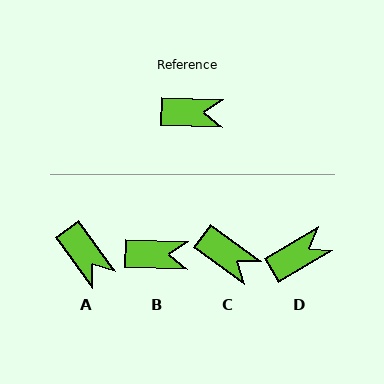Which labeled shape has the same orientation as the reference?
B.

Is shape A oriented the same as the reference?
No, it is off by about 52 degrees.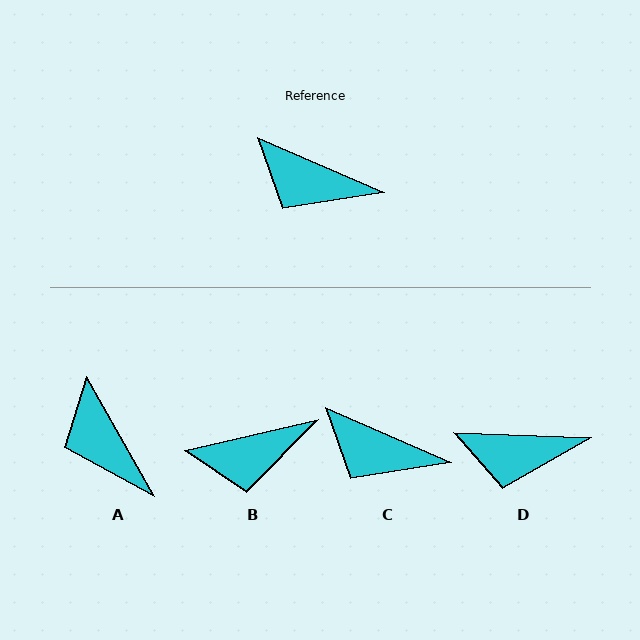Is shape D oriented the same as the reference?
No, it is off by about 21 degrees.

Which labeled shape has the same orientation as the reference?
C.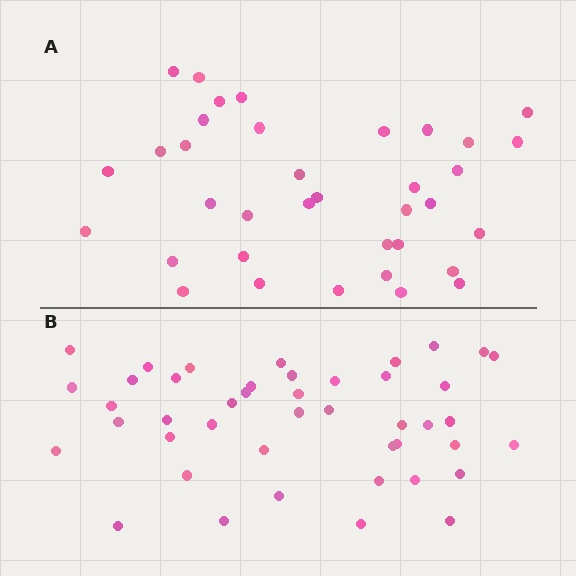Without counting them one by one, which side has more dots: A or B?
Region B (the bottom region) has more dots.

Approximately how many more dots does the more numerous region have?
Region B has roughly 8 or so more dots than region A.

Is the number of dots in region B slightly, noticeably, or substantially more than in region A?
Region B has only slightly more — the two regions are fairly close. The ratio is roughly 1.2 to 1.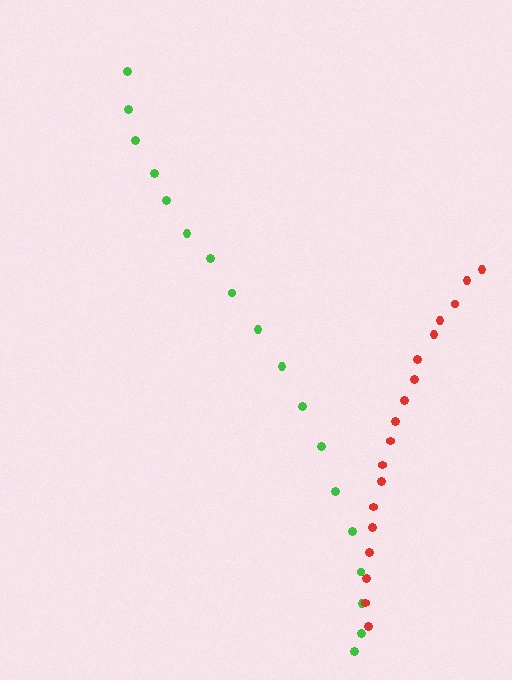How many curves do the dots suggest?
There are 2 distinct paths.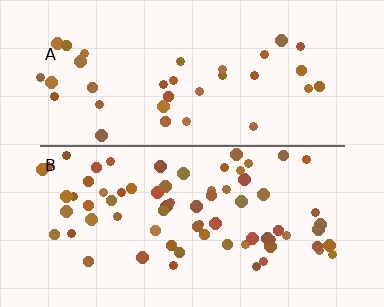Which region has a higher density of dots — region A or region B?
B (the bottom).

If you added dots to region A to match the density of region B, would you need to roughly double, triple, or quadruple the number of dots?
Approximately double.